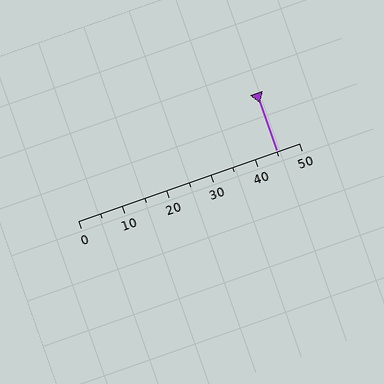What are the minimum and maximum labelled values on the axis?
The axis runs from 0 to 50.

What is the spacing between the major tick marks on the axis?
The major ticks are spaced 10 apart.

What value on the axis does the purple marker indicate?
The marker indicates approximately 45.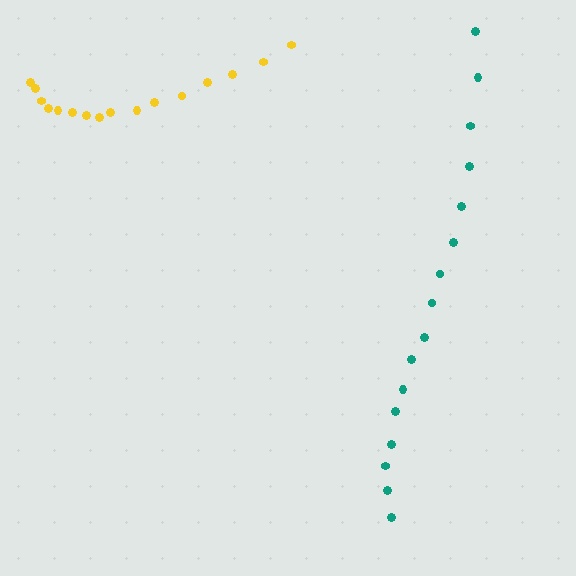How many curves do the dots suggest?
There are 2 distinct paths.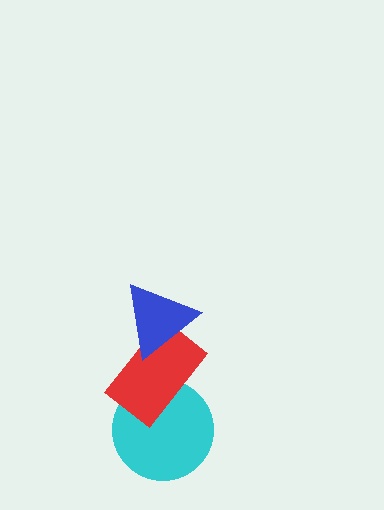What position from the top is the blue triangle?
The blue triangle is 1st from the top.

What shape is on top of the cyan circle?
The red rectangle is on top of the cyan circle.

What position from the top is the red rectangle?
The red rectangle is 2nd from the top.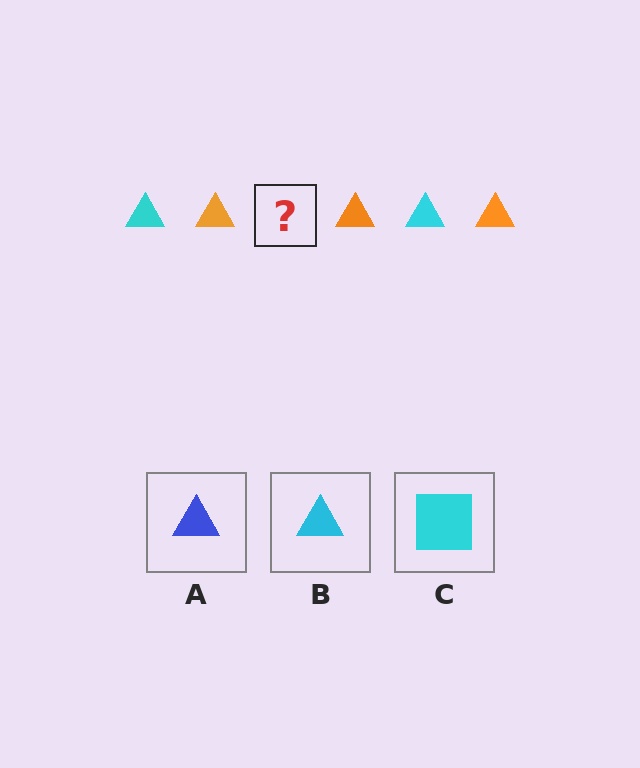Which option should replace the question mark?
Option B.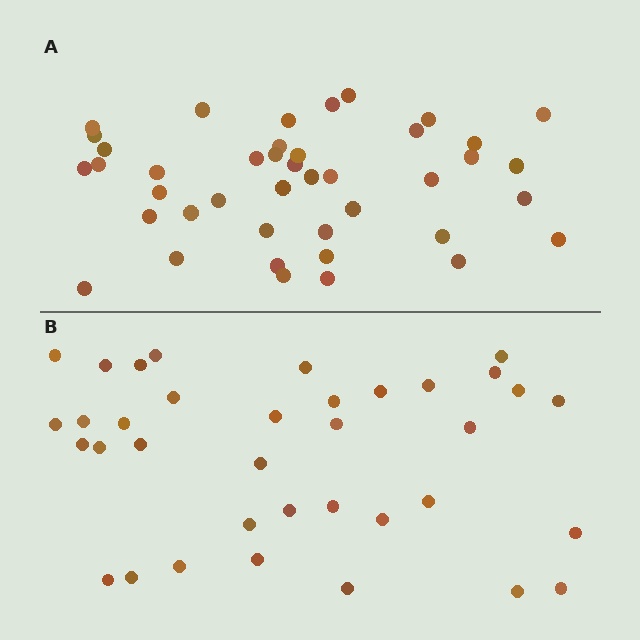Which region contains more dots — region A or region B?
Region A (the top region) has more dots.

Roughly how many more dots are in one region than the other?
Region A has about 6 more dots than region B.